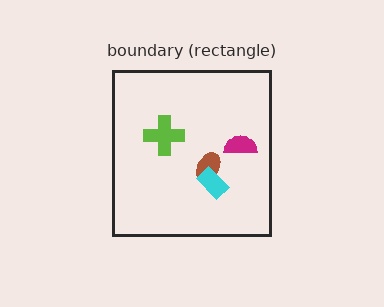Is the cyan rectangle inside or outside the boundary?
Inside.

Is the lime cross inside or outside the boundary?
Inside.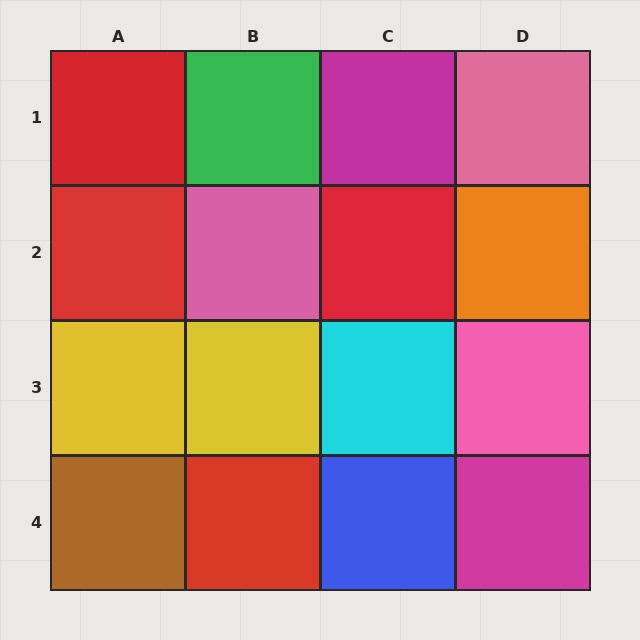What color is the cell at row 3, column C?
Cyan.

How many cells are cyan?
1 cell is cyan.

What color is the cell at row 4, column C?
Blue.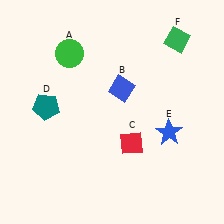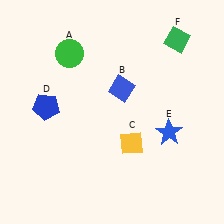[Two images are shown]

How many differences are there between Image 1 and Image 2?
There are 2 differences between the two images.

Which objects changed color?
C changed from red to yellow. D changed from teal to blue.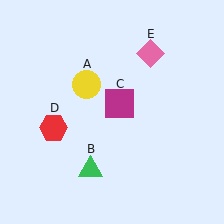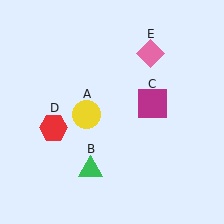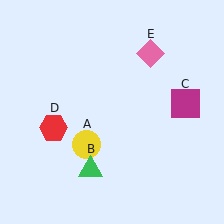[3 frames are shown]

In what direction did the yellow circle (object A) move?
The yellow circle (object A) moved down.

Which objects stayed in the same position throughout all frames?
Green triangle (object B) and red hexagon (object D) and pink diamond (object E) remained stationary.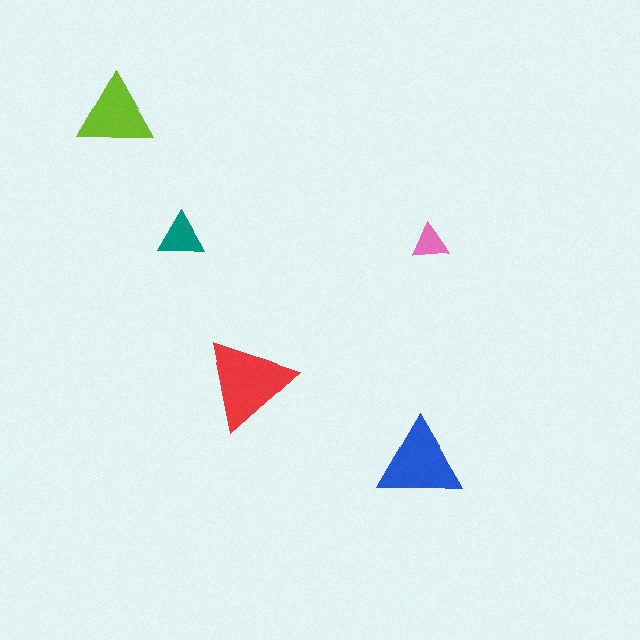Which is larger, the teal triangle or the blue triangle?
The blue one.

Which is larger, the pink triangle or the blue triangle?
The blue one.